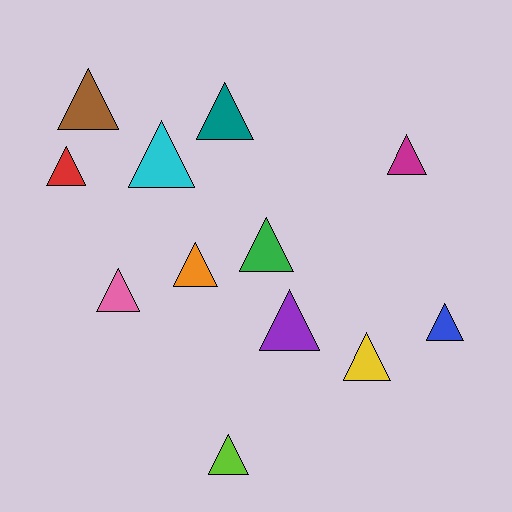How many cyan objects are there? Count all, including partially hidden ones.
There is 1 cyan object.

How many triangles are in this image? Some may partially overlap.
There are 12 triangles.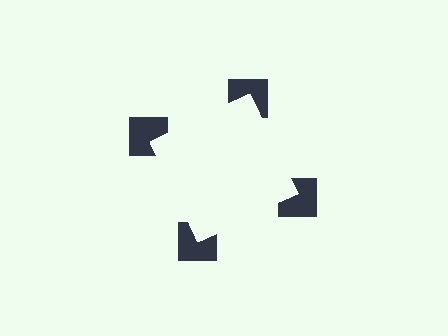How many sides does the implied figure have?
4 sides.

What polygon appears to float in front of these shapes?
An illusory square — its edges are inferred from the aligned wedge cuts in the notched squares, not physically drawn.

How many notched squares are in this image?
There are 4 — one at each vertex of the illusory square.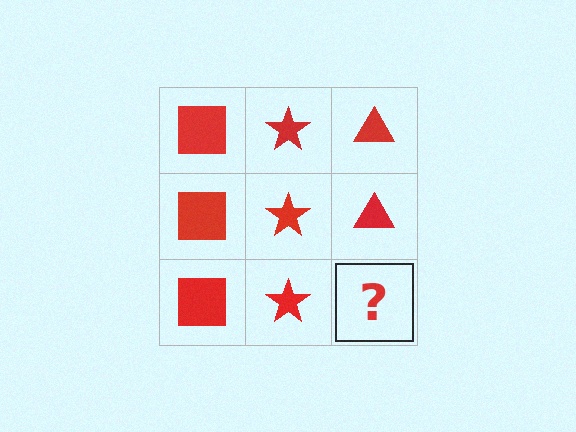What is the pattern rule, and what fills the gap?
The rule is that each column has a consistent shape. The gap should be filled with a red triangle.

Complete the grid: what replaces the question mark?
The question mark should be replaced with a red triangle.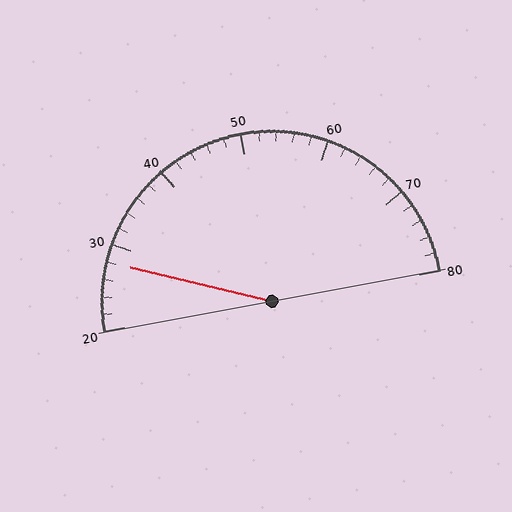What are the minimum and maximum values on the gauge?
The gauge ranges from 20 to 80.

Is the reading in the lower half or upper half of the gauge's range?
The reading is in the lower half of the range (20 to 80).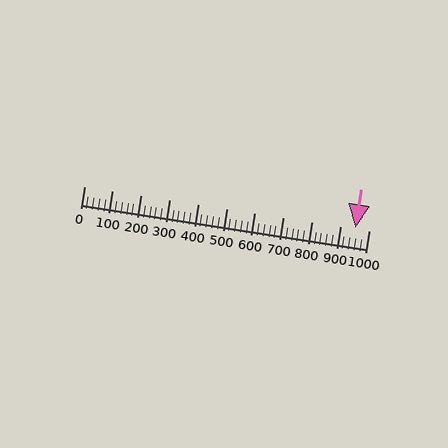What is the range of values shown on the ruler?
The ruler shows values from 0 to 1000.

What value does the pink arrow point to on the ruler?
The pink arrow points to approximately 954.